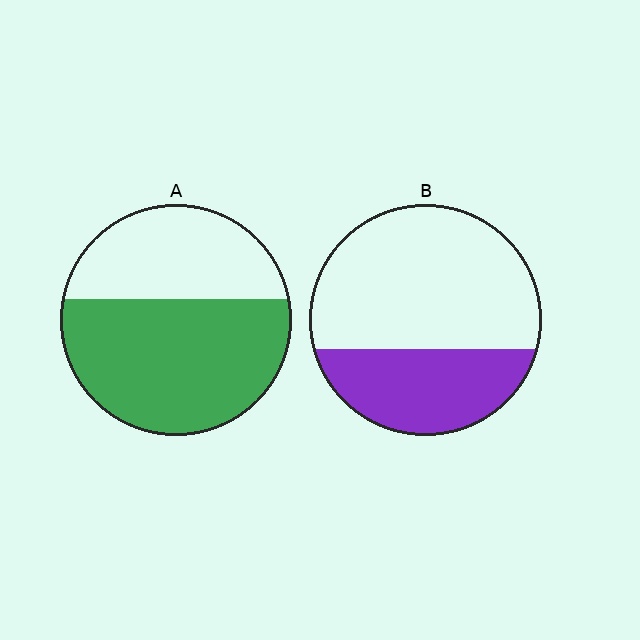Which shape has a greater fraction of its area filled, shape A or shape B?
Shape A.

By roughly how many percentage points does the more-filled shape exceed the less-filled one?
By roughly 25 percentage points (A over B).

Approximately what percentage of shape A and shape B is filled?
A is approximately 60% and B is approximately 35%.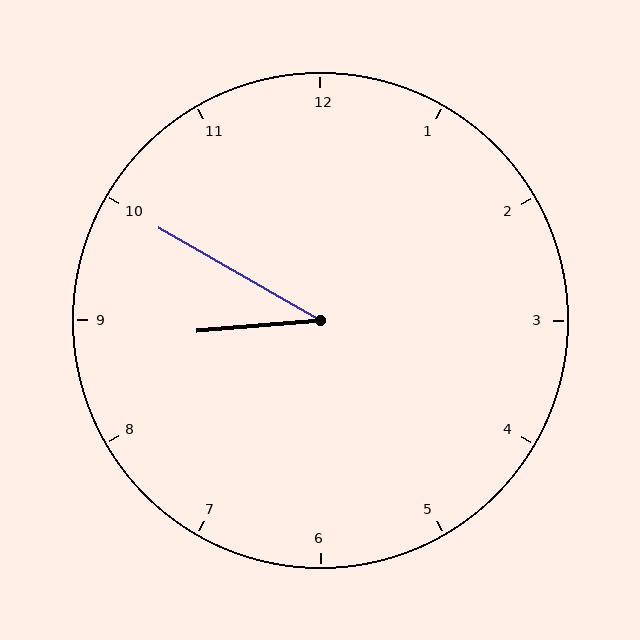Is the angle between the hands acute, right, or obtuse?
It is acute.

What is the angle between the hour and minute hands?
Approximately 35 degrees.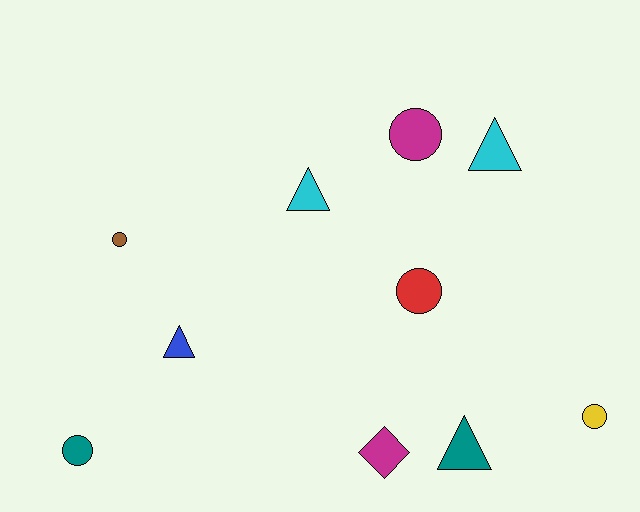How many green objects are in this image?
There are no green objects.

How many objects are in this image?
There are 10 objects.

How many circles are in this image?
There are 5 circles.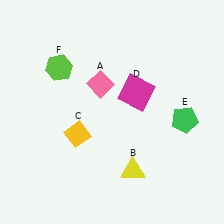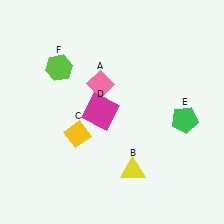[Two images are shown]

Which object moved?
The magenta square (D) moved left.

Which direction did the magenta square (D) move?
The magenta square (D) moved left.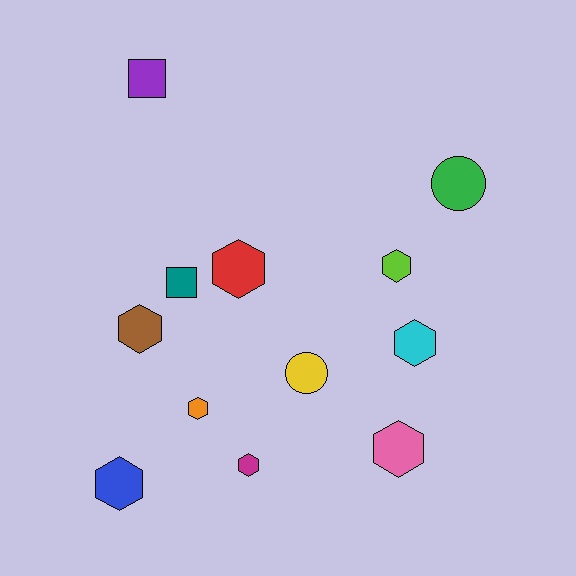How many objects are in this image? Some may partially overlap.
There are 12 objects.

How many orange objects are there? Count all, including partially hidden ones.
There is 1 orange object.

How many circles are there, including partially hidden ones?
There are 2 circles.